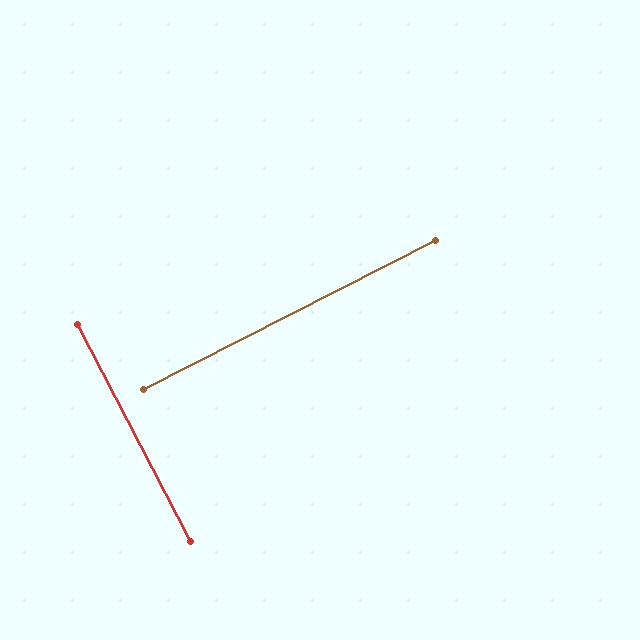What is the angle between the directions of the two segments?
Approximately 89 degrees.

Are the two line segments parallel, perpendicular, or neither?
Perpendicular — they meet at approximately 89°.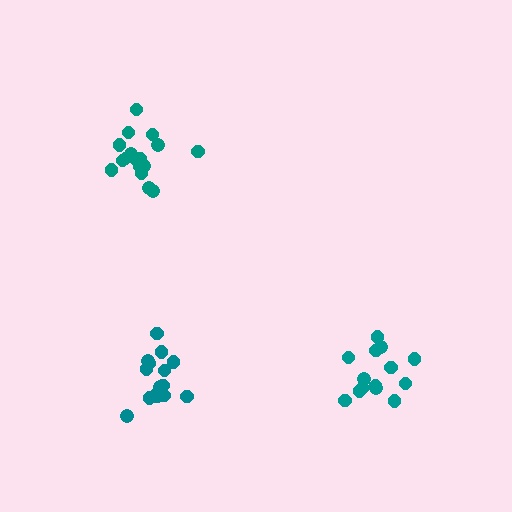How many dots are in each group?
Group 1: 14 dots, Group 2: 15 dots, Group 3: 18 dots (47 total).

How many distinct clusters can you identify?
There are 3 distinct clusters.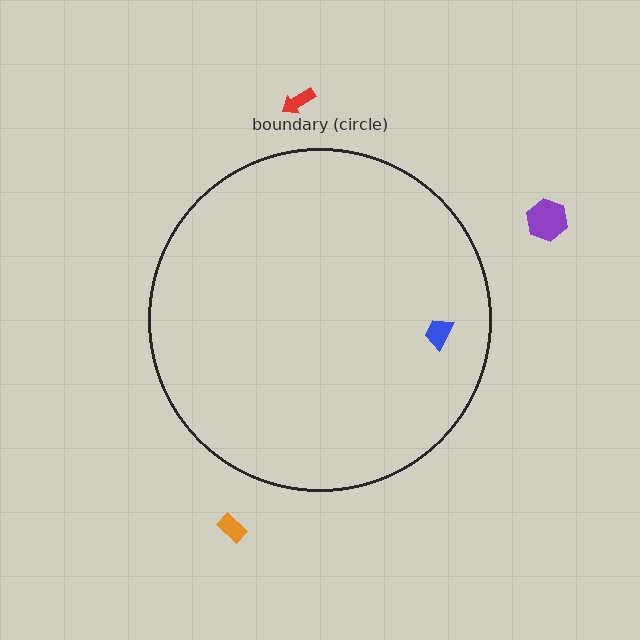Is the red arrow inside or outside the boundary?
Outside.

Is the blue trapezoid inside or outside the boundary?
Inside.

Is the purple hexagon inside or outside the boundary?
Outside.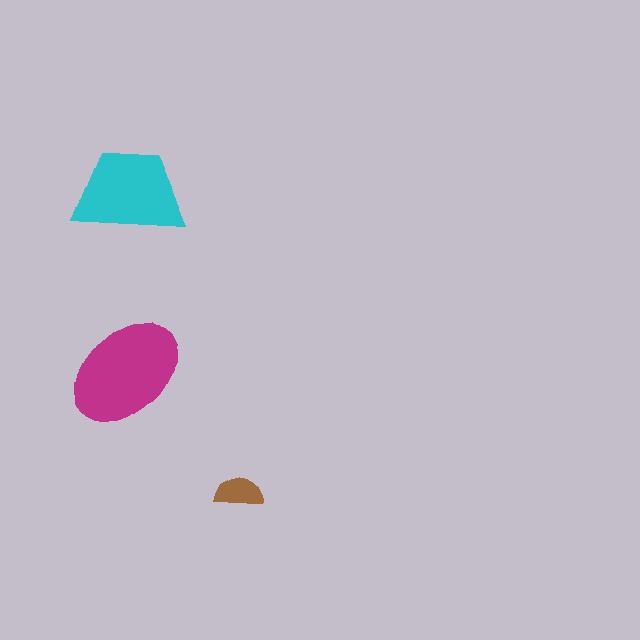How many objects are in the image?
There are 3 objects in the image.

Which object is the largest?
The magenta ellipse.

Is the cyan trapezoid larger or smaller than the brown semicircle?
Larger.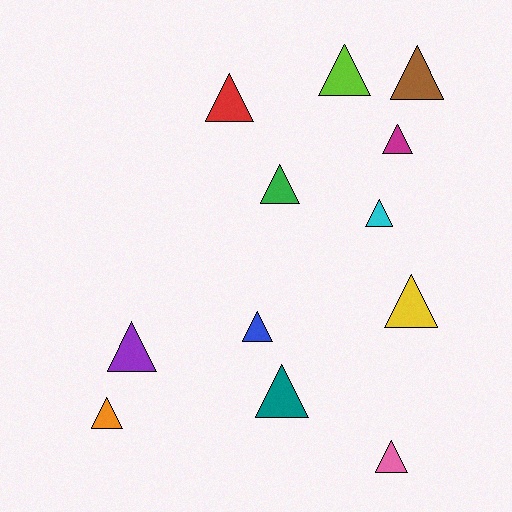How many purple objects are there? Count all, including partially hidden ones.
There is 1 purple object.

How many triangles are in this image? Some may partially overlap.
There are 12 triangles.